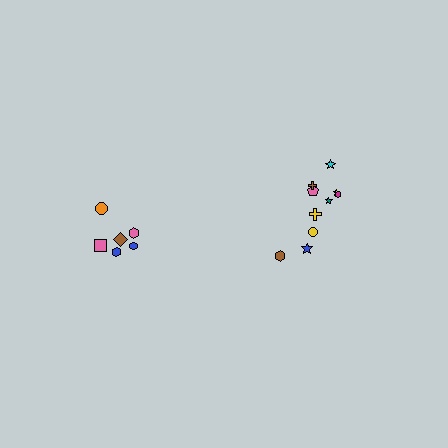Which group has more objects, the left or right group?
The right group.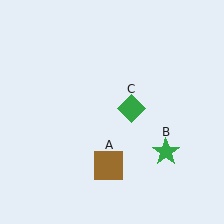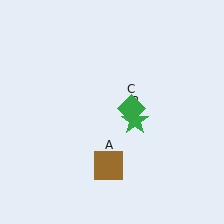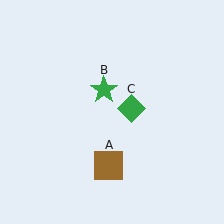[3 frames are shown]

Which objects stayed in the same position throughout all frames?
Brown square (object A) and green diamond (object C) remained stationary.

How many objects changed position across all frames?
1 object changed position: green star (object B).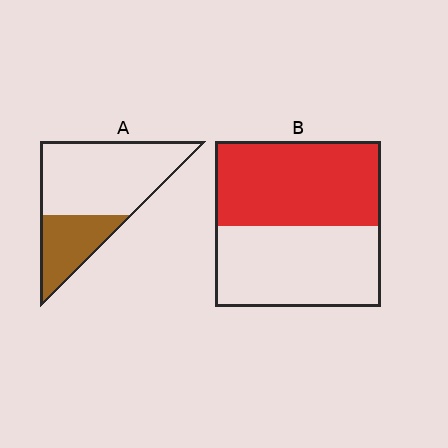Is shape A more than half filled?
No.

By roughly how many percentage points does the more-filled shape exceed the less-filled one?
By roughly 20 percentage points (B over A).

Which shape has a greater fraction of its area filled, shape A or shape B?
Shape B.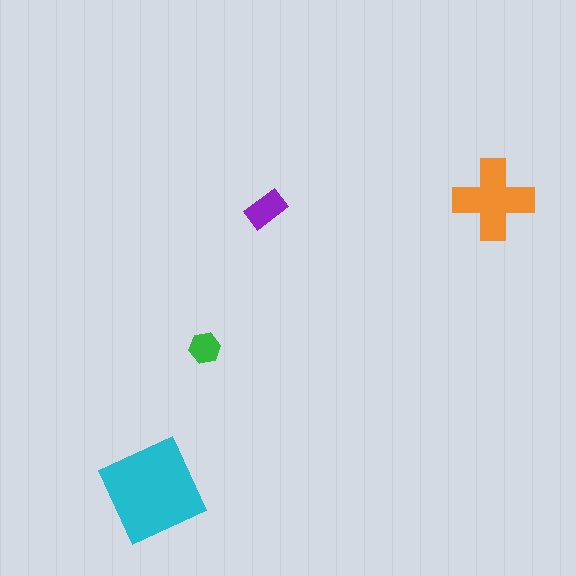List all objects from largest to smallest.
The cyan diamond, the orange cross, the purple rectangle, the green hexagon.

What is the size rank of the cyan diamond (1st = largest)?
1st.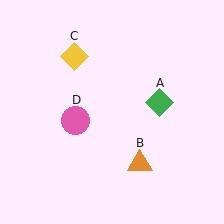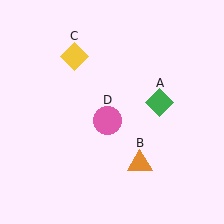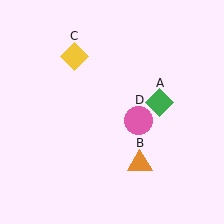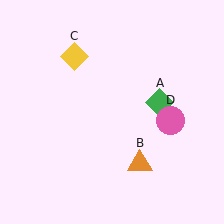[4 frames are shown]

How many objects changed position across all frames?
1 object changed position: pink circle (object D).